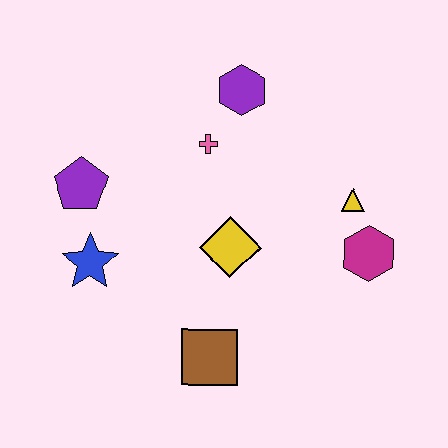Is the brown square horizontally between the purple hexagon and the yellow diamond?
No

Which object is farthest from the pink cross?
The brown square is farthest from the pink cross.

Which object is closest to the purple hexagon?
The pink cross is closest to the purple hexagon.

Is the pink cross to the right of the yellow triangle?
No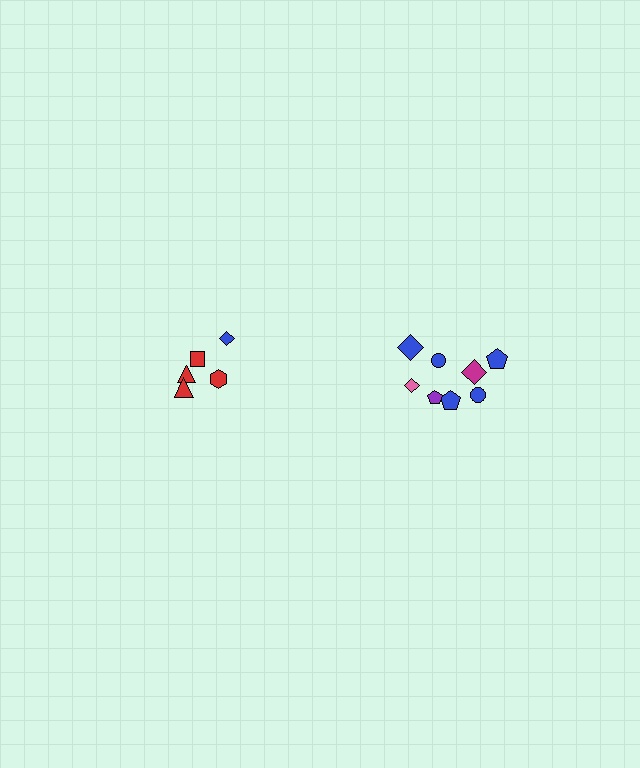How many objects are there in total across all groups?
There are 13 objects.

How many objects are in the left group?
There are 5 objects.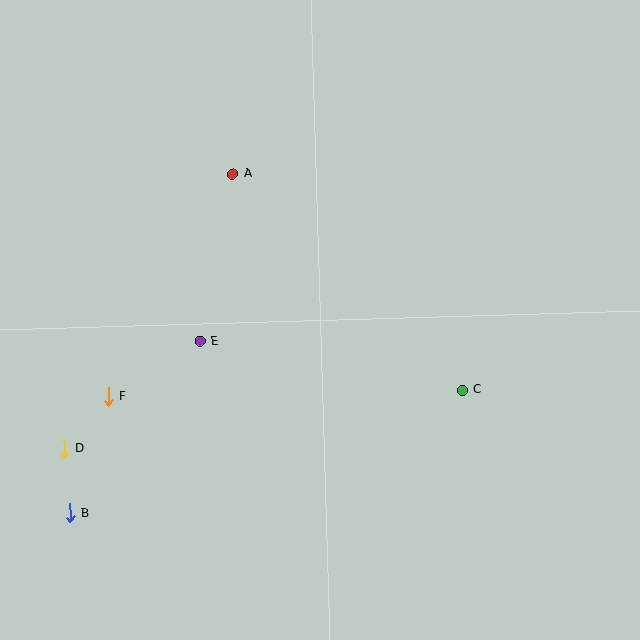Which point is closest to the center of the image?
Point E at (200, 342) is closest to the center.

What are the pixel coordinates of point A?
Point A is at (233, 174).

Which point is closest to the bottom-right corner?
Point C is closest to the bottom-right corner.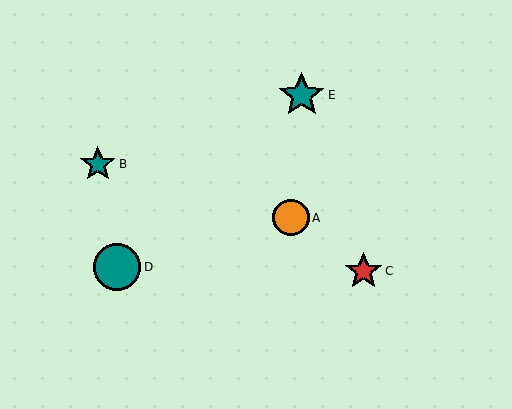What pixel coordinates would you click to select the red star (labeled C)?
Click at (364, 271) to select the red star C.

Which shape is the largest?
The teal circle (labeled D) is the largest.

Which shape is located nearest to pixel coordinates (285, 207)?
The orange circle (labeled A) at (291, 218) is nearest to that location.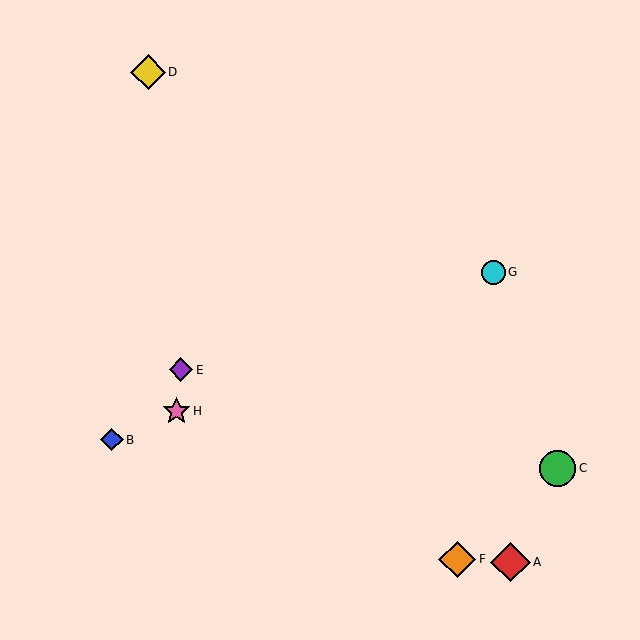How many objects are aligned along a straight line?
3 objects (B, G, H) are aligned along a straight line.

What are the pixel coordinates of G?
Object G is at (493, 272).